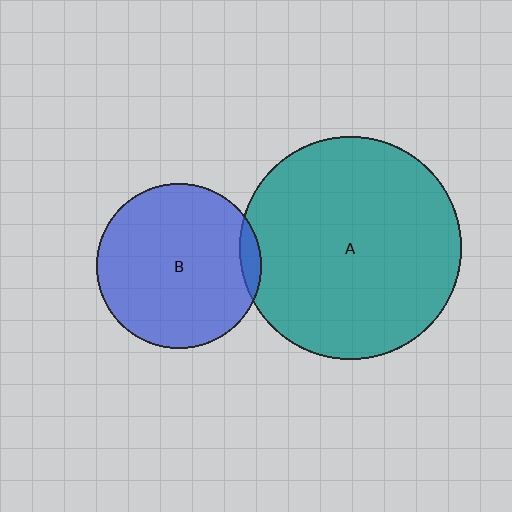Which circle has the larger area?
Circle A (teal).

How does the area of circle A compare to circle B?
Approximately 1.8 times.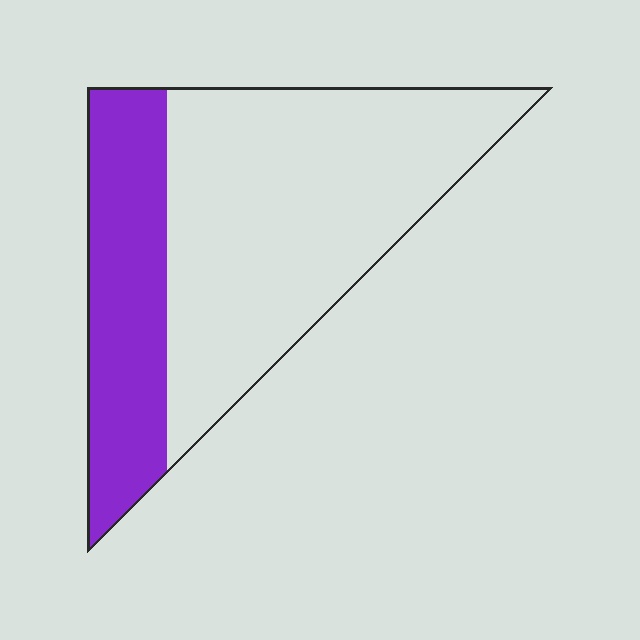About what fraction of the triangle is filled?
About one third (1/3).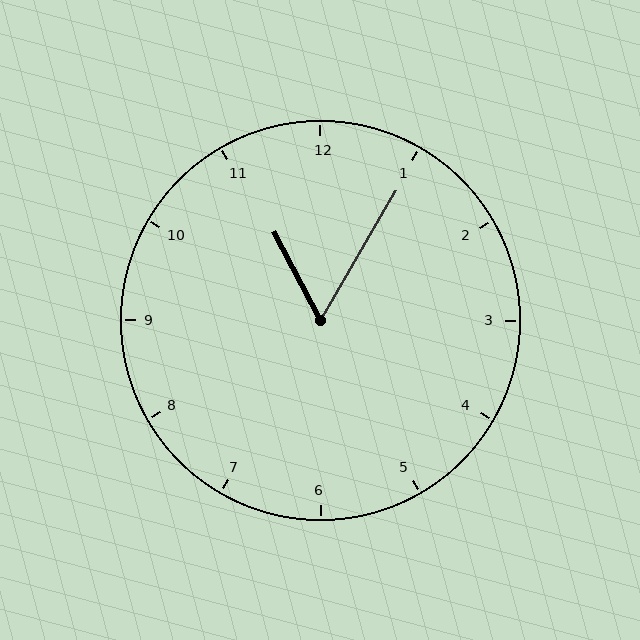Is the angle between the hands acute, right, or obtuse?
It is acute.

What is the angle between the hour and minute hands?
Approximately 58 degrees.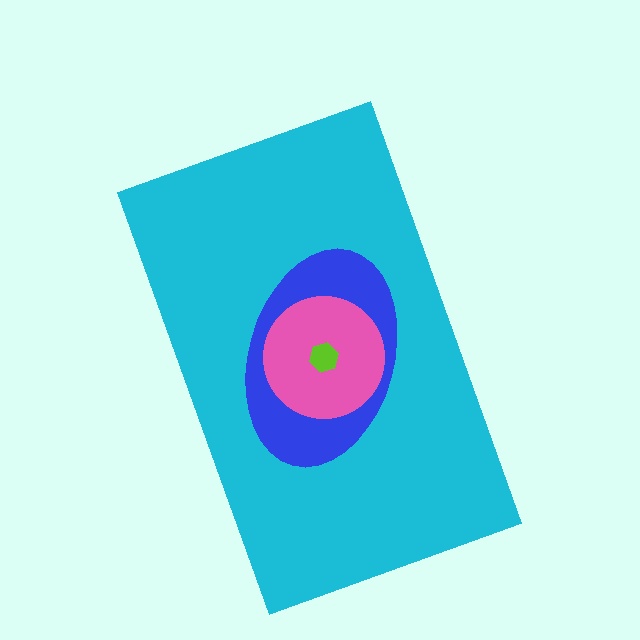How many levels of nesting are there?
4.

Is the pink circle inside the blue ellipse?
Yes.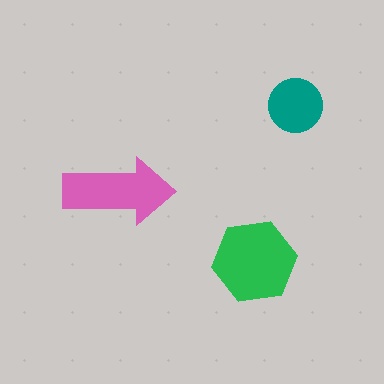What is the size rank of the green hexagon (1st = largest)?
1st.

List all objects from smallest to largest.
The teal circle, the pink arrow, the green hexagon.